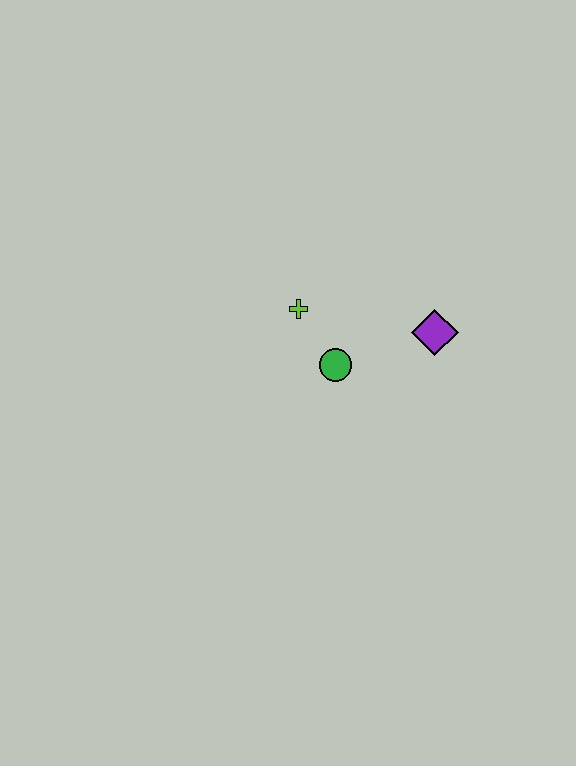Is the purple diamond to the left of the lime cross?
No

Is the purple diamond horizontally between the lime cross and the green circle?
No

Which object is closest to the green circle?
The lime cross is closest to the green circle.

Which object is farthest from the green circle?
The purple diamond is farthest from the green circle.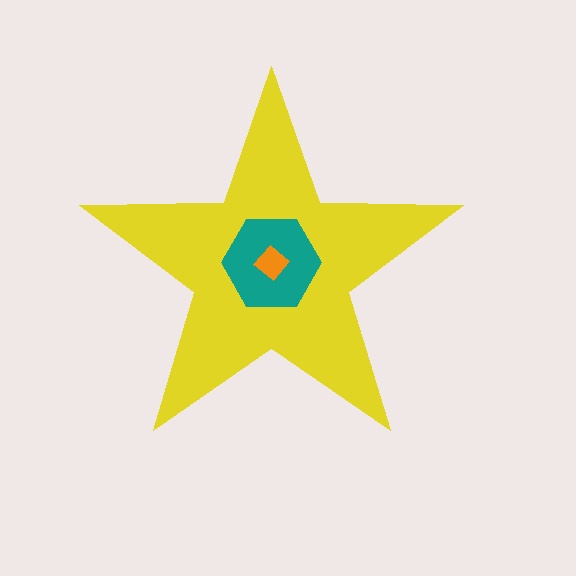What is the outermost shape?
The yellow star.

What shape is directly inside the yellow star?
The teal hexagon.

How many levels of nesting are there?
3.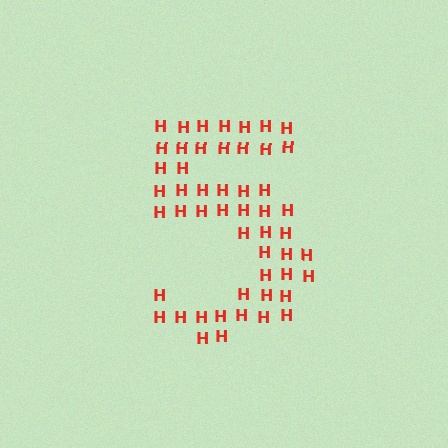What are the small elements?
The small elements are letter H's.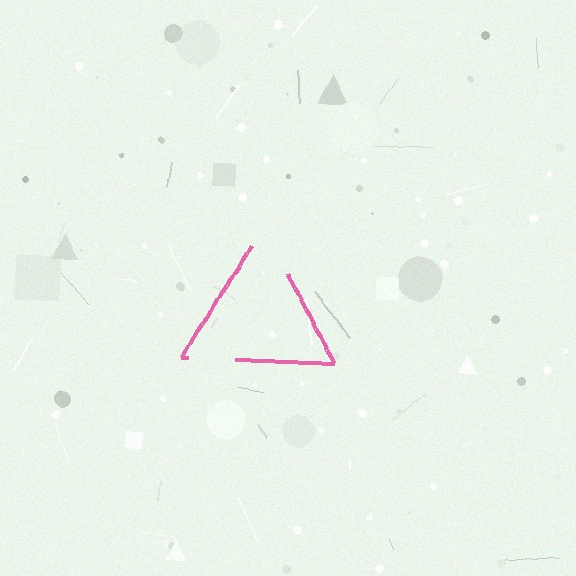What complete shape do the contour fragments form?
The contour fragments form a triangle.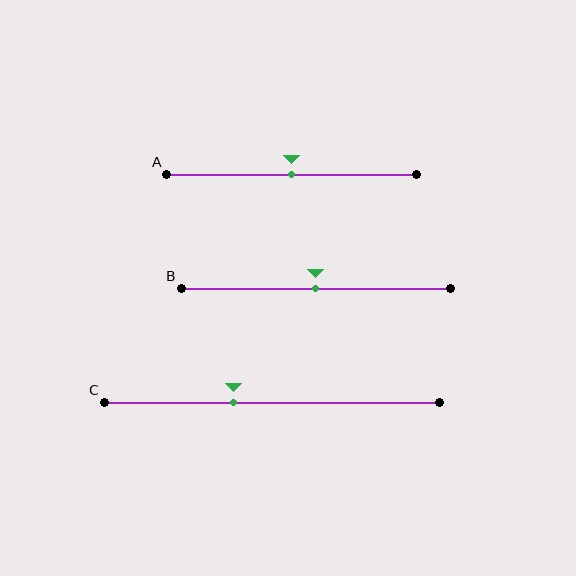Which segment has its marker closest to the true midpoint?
Segment A has its marker closest to the true midpoint.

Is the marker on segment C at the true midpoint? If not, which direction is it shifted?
No, the marker on segment C is shifted to the left by about 11% of the segment length.